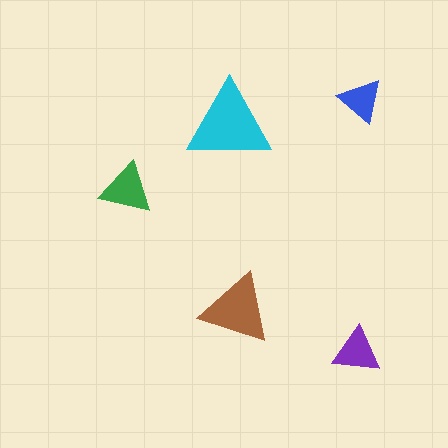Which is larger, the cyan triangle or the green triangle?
The cyan one.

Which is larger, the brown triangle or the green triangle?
The brown one.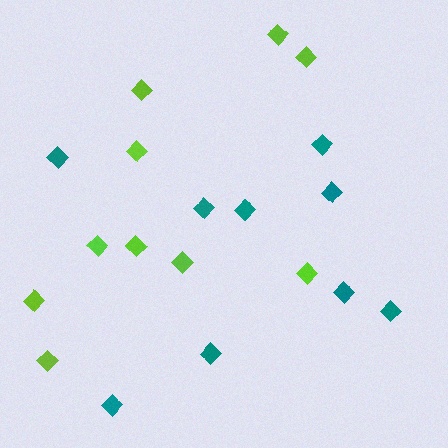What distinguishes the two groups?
There are 2 groups: one group of lime diamonds (10) and one group of teal diamonds (9).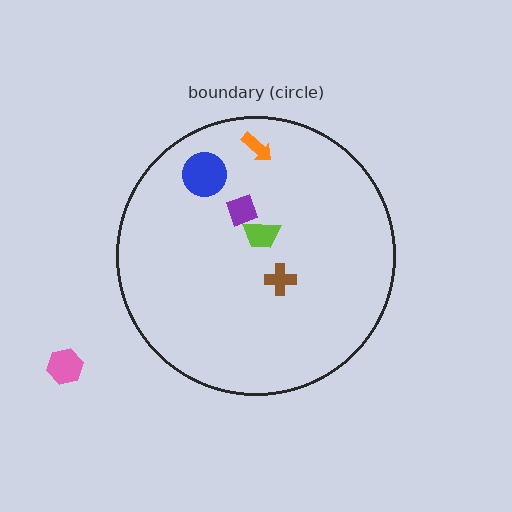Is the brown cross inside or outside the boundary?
Inside.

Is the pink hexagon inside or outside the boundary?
Outside.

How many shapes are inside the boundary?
5 inside, 1 outside.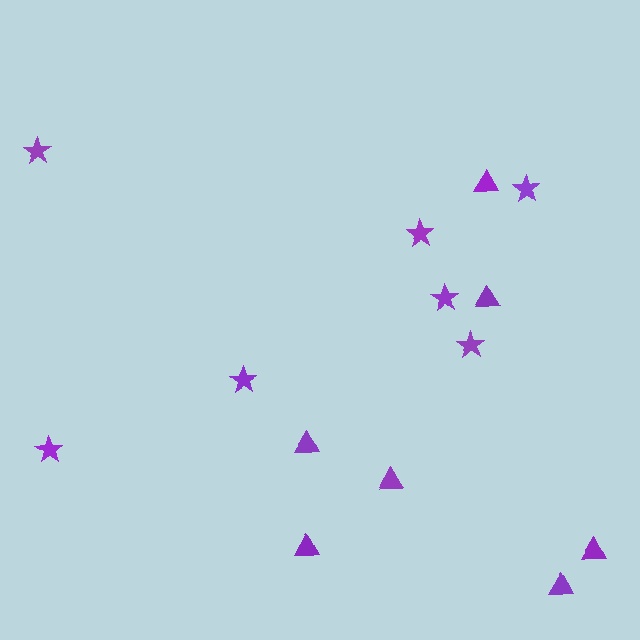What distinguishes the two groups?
There are 2 groups: one group of stars (7) and one group of triangles (7).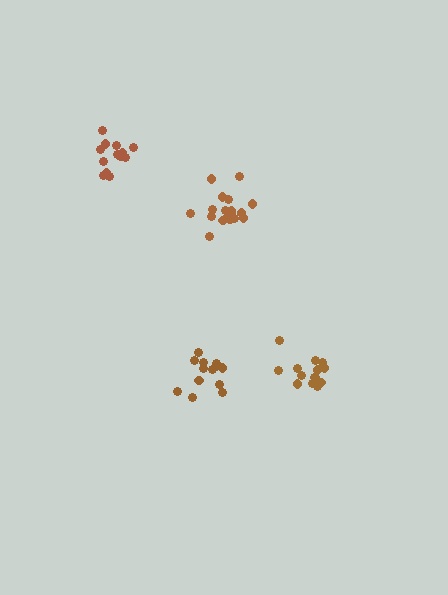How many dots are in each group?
Group 1: 18 dots, Group 2: 13 dots, Group 3: 13 dots, Group 4: 15 dots (59 total).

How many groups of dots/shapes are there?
There are 4 groups.